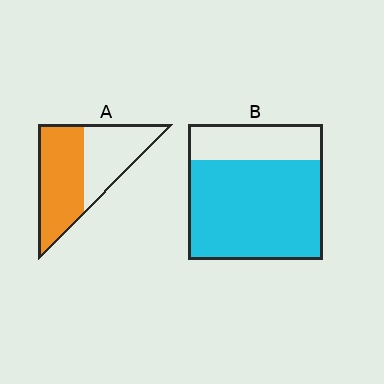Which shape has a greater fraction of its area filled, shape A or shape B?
Shape B.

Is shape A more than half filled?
Yes.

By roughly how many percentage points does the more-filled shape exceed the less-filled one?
By roughly 15 percentage points (B over A).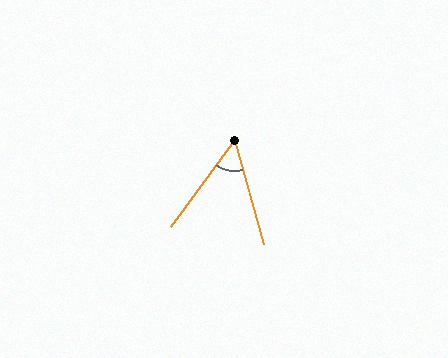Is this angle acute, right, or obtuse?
It is acute.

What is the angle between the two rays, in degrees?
Approximately 52 degrees.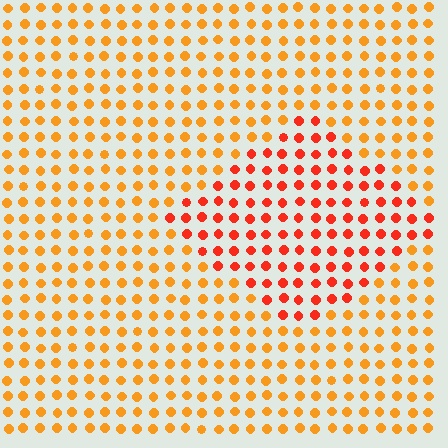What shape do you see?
I see a diamond.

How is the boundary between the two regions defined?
The boundary is defined purely by a slight shift in hue (about 31 degrees). Spacing, size, and orientation are identical on both sides.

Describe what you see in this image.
The image is filled with small orange elements in a uniform arrangement. A diamond-shaped region is visible where the elements are tinted to a slightly different hue, forming a subtle color boundary.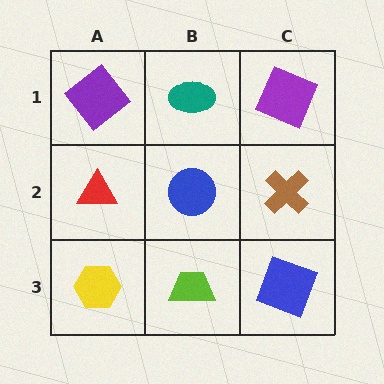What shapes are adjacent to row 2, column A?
A purple diamond (row 1, column A), a yellow hexagon (row 3, column A), a blue circle (row 2, column B).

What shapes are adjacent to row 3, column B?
A blue circle (row 2, column B), a yellow hexagon (row 3, column A), a blue square (row 3, column C).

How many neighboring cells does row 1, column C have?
2.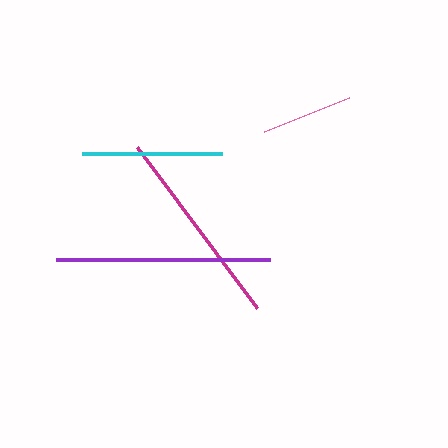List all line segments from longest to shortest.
From longest to shortest: purple, magenta, cyan, pink.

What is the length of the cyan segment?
The cyan segment is approximately 141 pixels long.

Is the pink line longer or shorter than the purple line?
The purple line is longer than the pink line.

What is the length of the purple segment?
The purple segment is approximately 214 pixels long.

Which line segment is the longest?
The purple line is the longest at approximately 214 pixels.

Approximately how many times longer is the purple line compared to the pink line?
The purple line is approximately 2.3 times the length of the pink line.